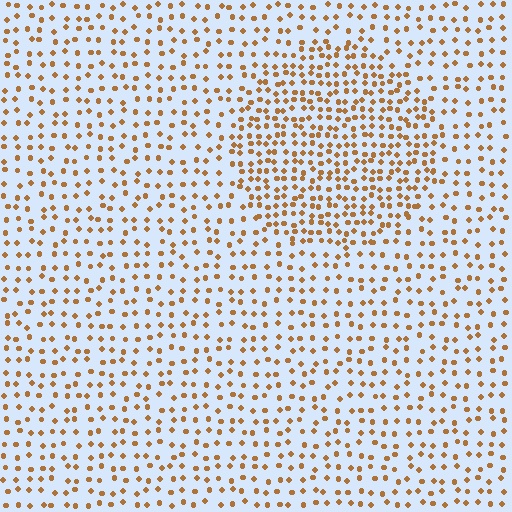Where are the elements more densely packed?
The elements are more densely packed inside the circle boundary.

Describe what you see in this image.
The image contains small brown elements arranged at two different densities. A circle-shaped region is visible where the elements are more densely packed than the surrounding area.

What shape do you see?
I see a circle.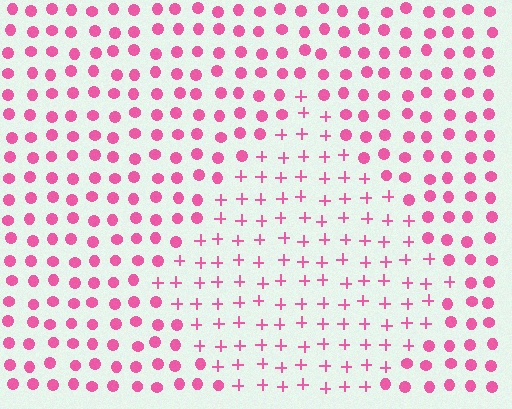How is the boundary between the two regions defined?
The boundary is defined by a change in element shape: plus signs inside vs. circles outside. All elements share the same color and spacing.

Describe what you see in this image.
The image is filled with small pink elements arranged in a uniform grid. A diamond-shaped region contains plus signs, while the surrounding area contains circles. The boundary is defined purely by the change in element shape.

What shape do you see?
I see a diamond.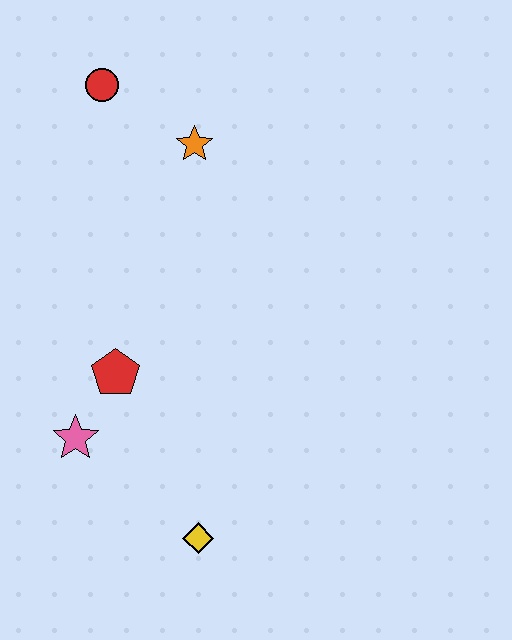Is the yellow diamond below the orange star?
Yes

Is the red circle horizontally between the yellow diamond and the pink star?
Yes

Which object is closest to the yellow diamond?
The pink star is closest to the yellow diamond.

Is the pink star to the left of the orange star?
Yes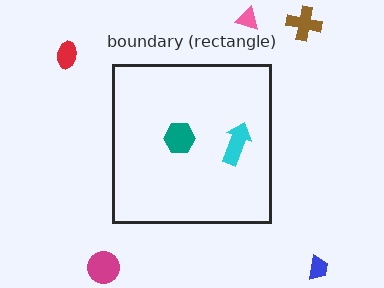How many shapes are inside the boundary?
2 inside, 5 outside.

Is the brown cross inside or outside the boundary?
Outside.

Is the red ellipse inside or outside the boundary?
Outside.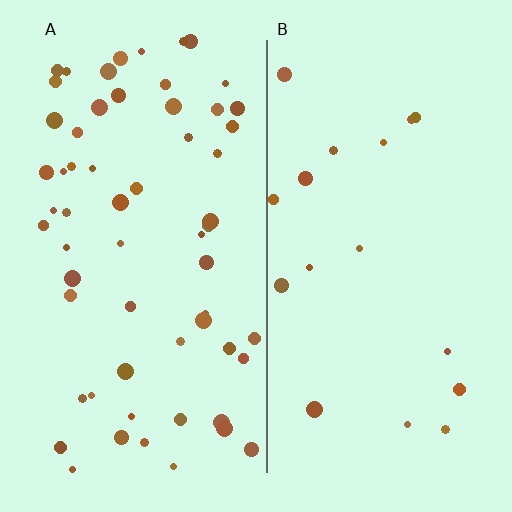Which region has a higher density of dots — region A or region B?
A (the left).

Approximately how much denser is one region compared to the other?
Approximately 3.4× — region A over region B.